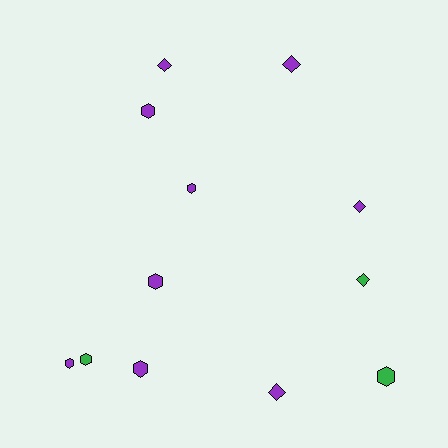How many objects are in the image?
There are 12 objects.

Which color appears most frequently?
Purple, with 9 objects.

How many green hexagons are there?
There are 2 green hexagons.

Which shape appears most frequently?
Hexagon, with 7 objects.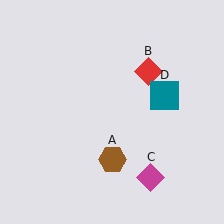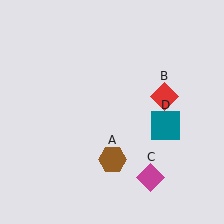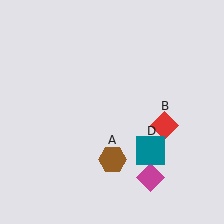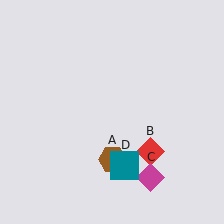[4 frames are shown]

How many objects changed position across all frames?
2 objects changed position: red diamond (object B), teal square (object D).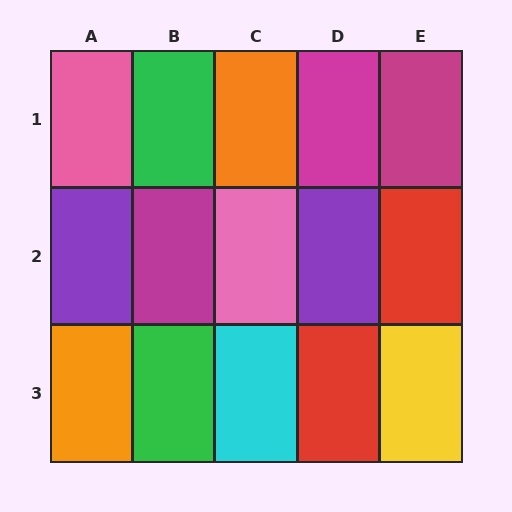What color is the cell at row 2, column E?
Red.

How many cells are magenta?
3 cells are magenta.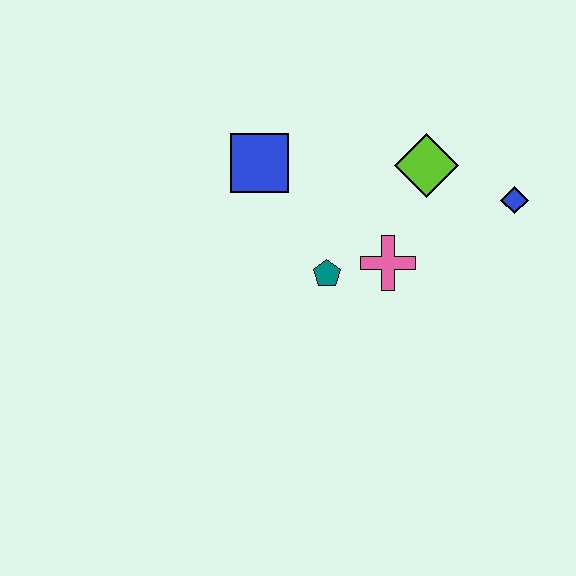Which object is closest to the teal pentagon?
The pink cross is closest to the teal pentagon.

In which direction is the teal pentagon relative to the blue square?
The teal pentagon is below the blue square.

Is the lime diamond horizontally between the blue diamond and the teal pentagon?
Yes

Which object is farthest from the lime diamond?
The blue square is farthest from the lime diamond.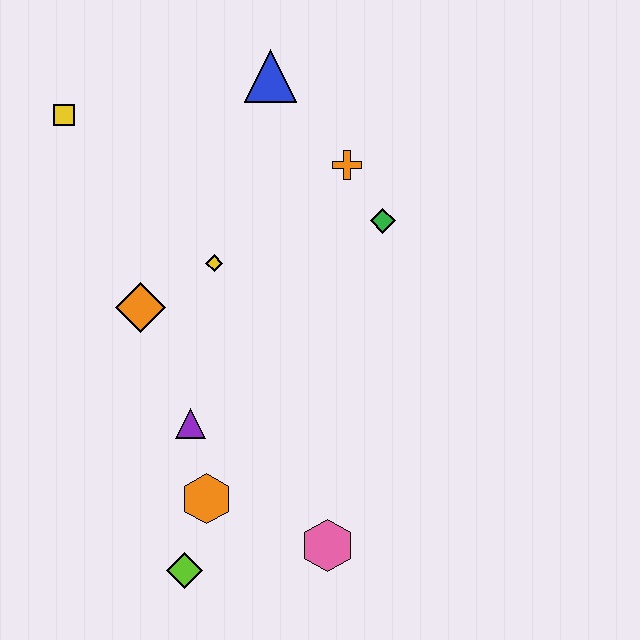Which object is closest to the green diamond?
The orange cross is closest to the green diamond.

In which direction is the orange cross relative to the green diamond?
The orange cross is above the green diamond.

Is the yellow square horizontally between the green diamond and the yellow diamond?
No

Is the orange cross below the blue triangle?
Yes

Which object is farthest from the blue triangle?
The lime diamond is farthest from the blue triangle.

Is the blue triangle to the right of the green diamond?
No